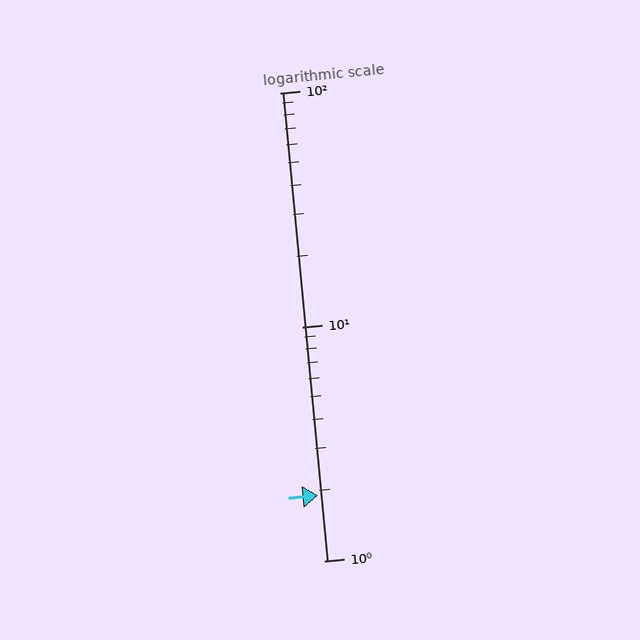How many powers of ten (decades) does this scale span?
The scale spans 2 decades, from 1 to 100.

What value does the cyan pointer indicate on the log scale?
The pointer indicates approximately 1.9.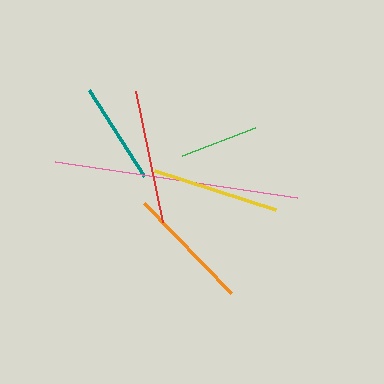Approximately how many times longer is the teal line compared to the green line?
The teal line is approximately 1.3 times the length of the green line.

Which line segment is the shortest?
The green line is the shortest at approximately 78 pixels.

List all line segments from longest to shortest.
From longest to shortest: pink, red, yellow, orange, teal, green.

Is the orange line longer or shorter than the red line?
The red line is longer than the orange line.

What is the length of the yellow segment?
The yellow segment is approximately 127 pixels long.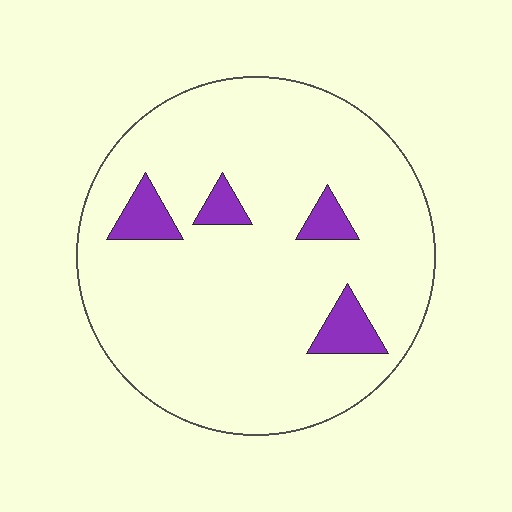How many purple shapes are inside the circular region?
4.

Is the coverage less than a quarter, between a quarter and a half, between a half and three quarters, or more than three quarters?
Less than a quarter.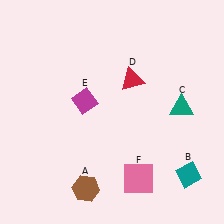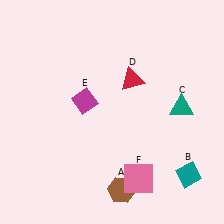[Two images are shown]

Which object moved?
The brown hexagon (A) moved right.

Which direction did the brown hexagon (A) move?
The brown hexagon (A) moved right.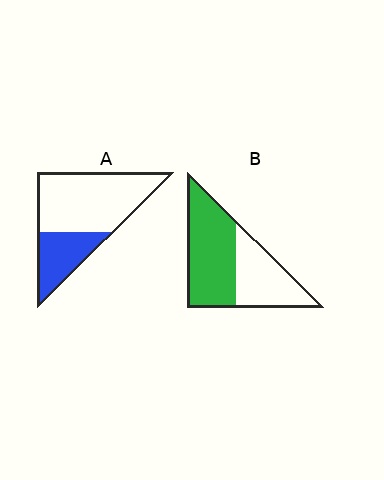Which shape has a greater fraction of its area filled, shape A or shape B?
Shape B.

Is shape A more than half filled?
No.